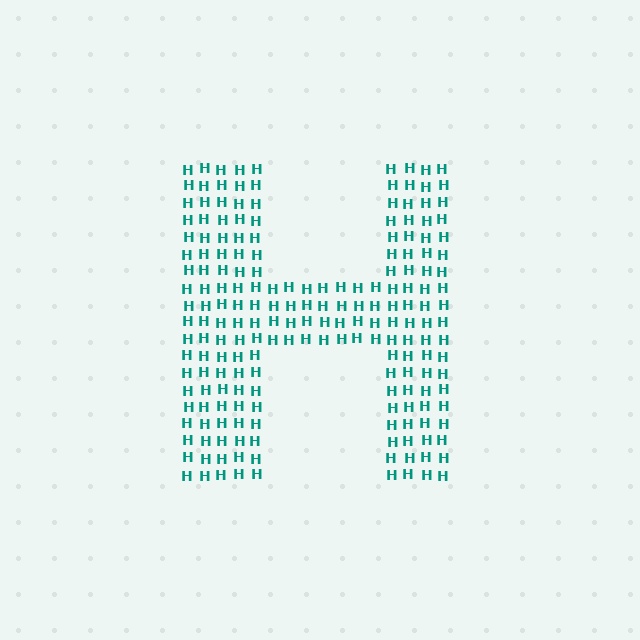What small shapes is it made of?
It is made of small letter H's.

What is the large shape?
The large shape is the letter H.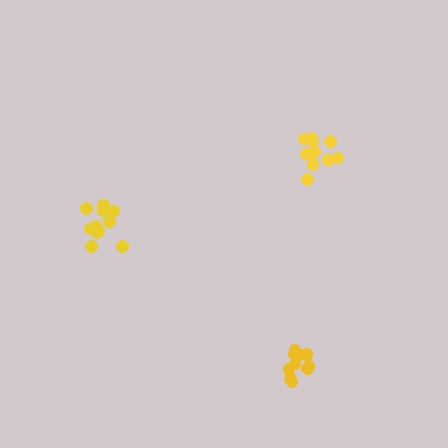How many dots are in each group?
Group 1: 11 dots, Group 2: 10 dots, Group 3: 10 dots (31 total).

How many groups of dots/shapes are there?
There are 3 groups.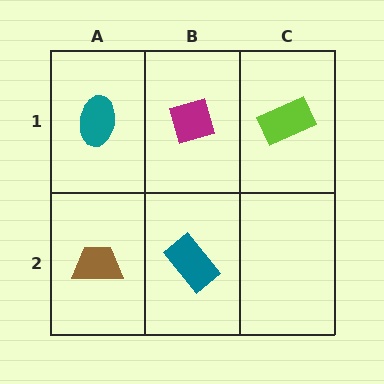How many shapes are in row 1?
3 shapes.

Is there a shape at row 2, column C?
No, that cell is empty.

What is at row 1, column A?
A teal ellipse.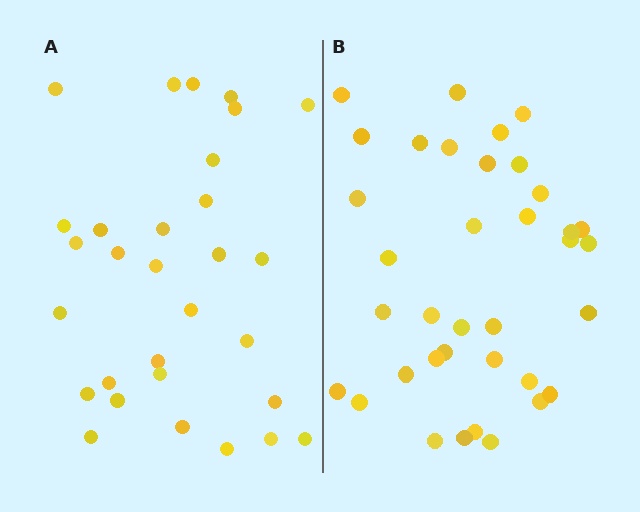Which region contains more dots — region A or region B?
Region B (the right region) has more dots.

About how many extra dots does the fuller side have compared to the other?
Region B has about 6 more dots than region A.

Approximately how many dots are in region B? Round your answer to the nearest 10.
About 40 dots. (The exact count is 36, which rounds to 40.)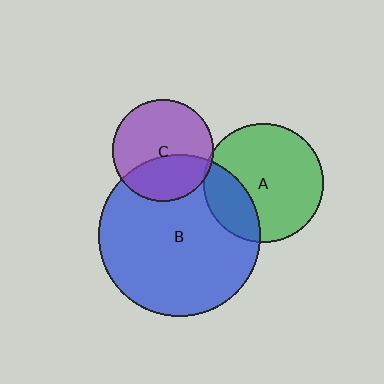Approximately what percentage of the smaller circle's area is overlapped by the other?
Approximately 35%.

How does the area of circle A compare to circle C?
Approximately 1.4 times.